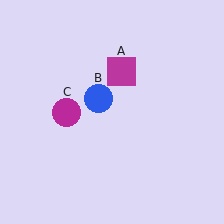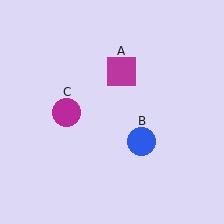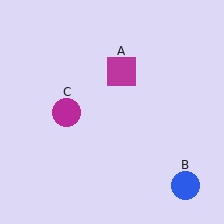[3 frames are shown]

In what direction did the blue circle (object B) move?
The blue circle (object B) moved down and to the right.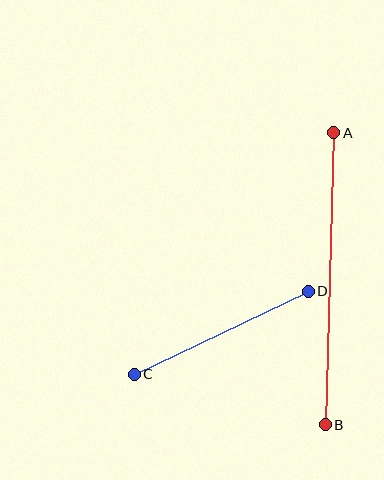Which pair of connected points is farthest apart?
Points A and B are farthest apart.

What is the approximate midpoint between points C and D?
The midpoint is at approximately (221, 333) pixels.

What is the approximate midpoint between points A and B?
The midpoint is at approximately (330, 279) pixels.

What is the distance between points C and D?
The distance is approximately 193 pixels.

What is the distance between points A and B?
The distance is approximately 292 pixels.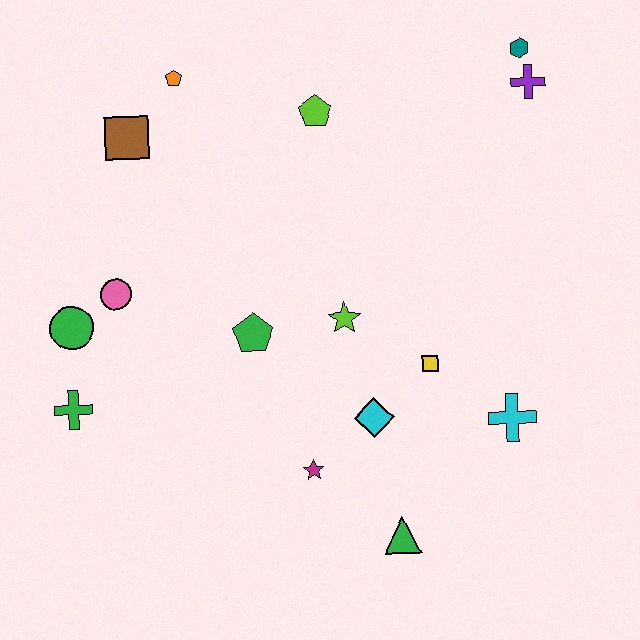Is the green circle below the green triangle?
No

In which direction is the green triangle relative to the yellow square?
The green triangle is below the yellow square.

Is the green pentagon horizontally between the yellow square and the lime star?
No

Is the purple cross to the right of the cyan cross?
Yes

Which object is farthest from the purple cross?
The green cross is farthest from the purple cross.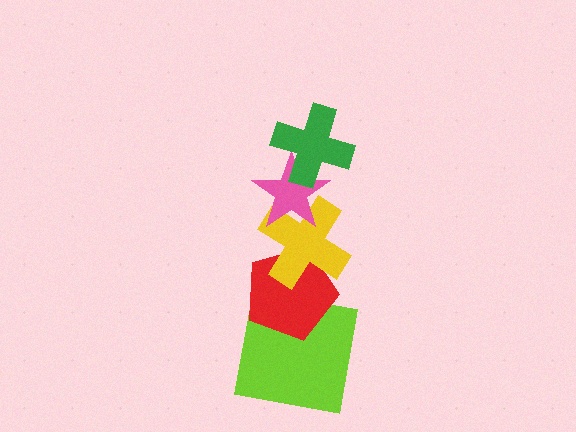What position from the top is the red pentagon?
The red pentagon is 4th from the top.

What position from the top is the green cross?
The green cross is 1st from the top.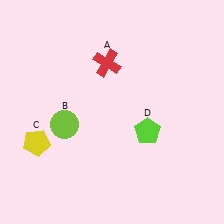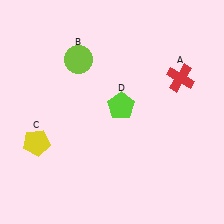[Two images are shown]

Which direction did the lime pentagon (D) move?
The lime pentagon (D) moved left.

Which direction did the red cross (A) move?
The red cross (A) moved right.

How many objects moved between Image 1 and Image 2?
3 objects moved between the two images.